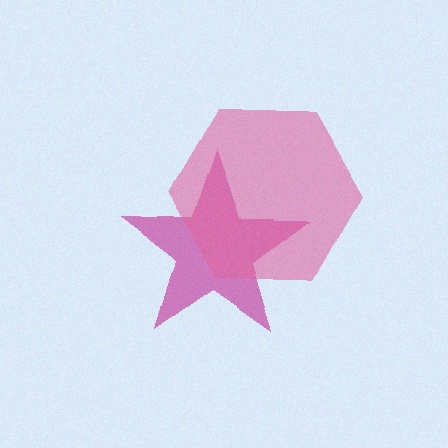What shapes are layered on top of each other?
The layered shapes are: a magenta star, a pink hexagon.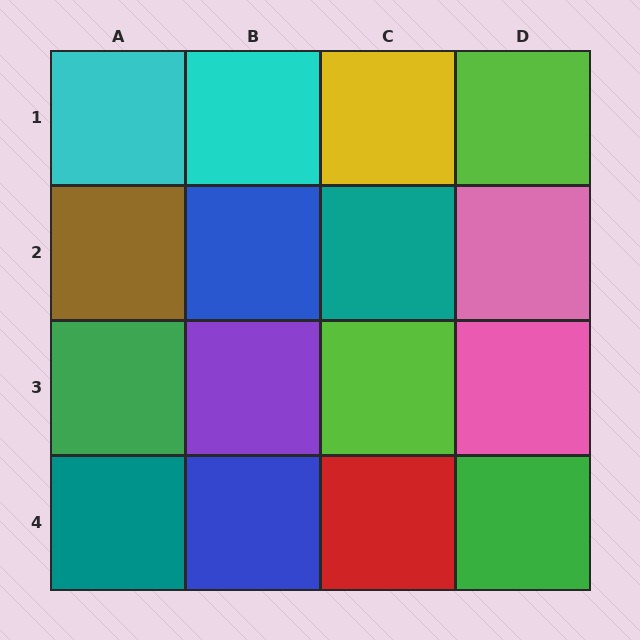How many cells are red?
1 cell is red.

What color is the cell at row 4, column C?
Red.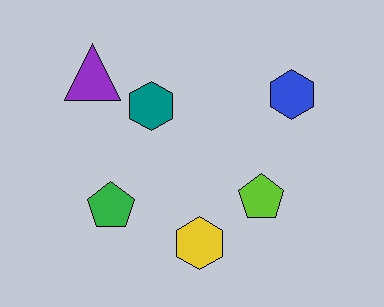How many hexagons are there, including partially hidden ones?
There are 3 hexagons.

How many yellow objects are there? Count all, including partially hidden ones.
There is 1 yellow object.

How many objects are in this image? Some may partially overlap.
There are 6 objects.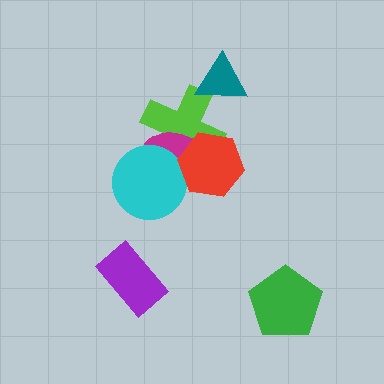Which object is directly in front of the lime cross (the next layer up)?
The magenta ellipse is directly in front of the lime cross.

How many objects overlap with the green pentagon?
0 objects overlap with the green pentagon.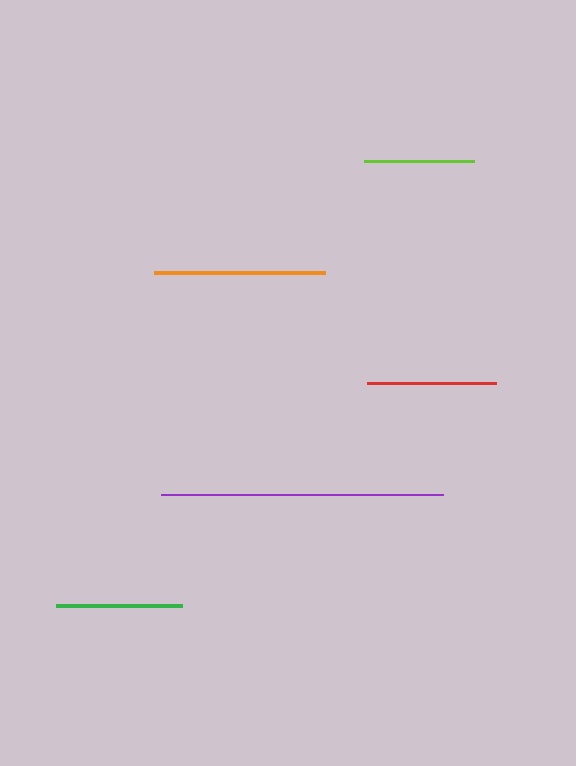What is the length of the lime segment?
The lime segment is approximately 110 pixels long.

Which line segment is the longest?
The purple line is the longest at approximately 282 pixels.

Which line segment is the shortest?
The lime line is the shortest at approximately 110 pixels.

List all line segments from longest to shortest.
From longest to shortest: purple, orange, red, green, lime.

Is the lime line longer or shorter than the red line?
The red line is longer than the lime line.